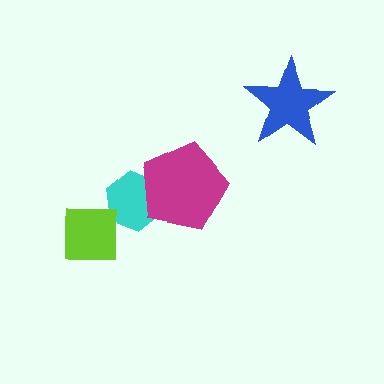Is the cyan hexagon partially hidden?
Yes, it is partially covered by another shape.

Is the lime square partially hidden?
No, no other shape covers it.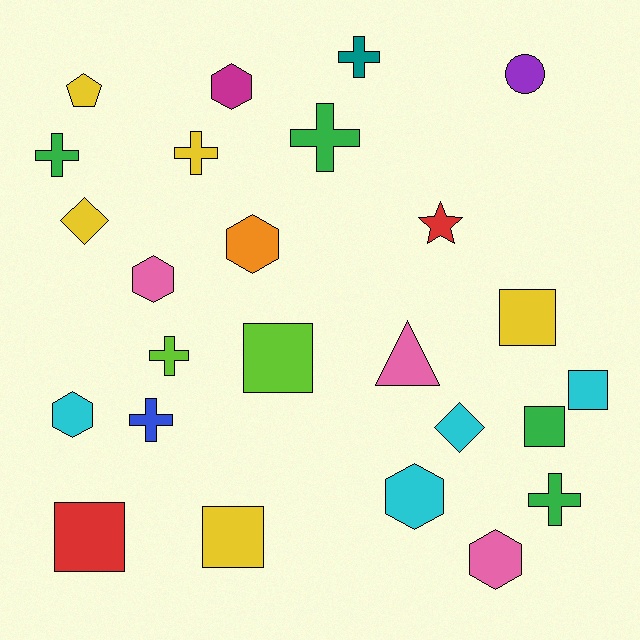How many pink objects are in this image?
There are 3 pink objects.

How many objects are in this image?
There are 25 objects.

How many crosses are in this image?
There are 7 crosses.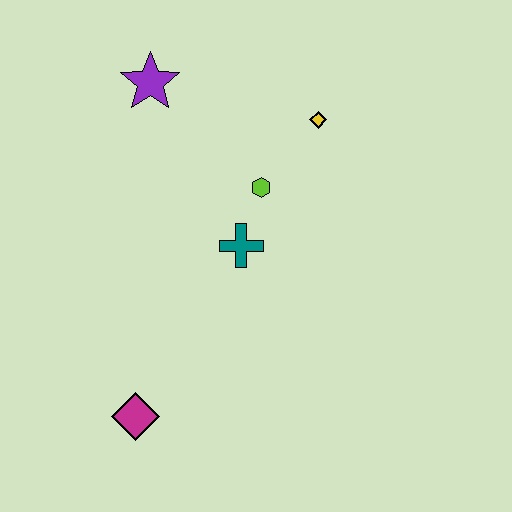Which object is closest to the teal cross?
The lime hexagon is closest to the teal cross.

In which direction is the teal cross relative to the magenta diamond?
The teal cross is above the magenta diamond.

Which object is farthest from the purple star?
The magenta diamond is farthest from the purple star.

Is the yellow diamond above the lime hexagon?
Yes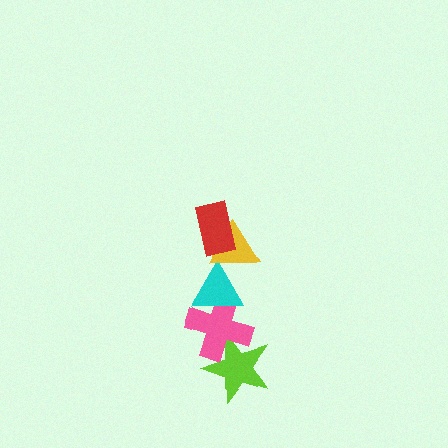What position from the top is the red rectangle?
The red rectangle is 1st from the top.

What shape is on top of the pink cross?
The cyan triangle is on top of the pink cross.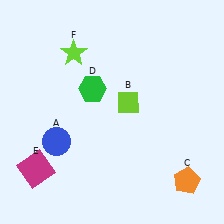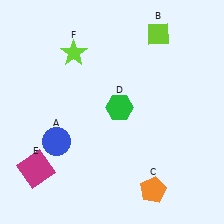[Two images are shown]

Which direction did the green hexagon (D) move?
The green hexagon (D) moved right.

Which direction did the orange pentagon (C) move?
The orange pentagon (C) moved left.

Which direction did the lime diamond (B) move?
The lime diamond (B) moved up.